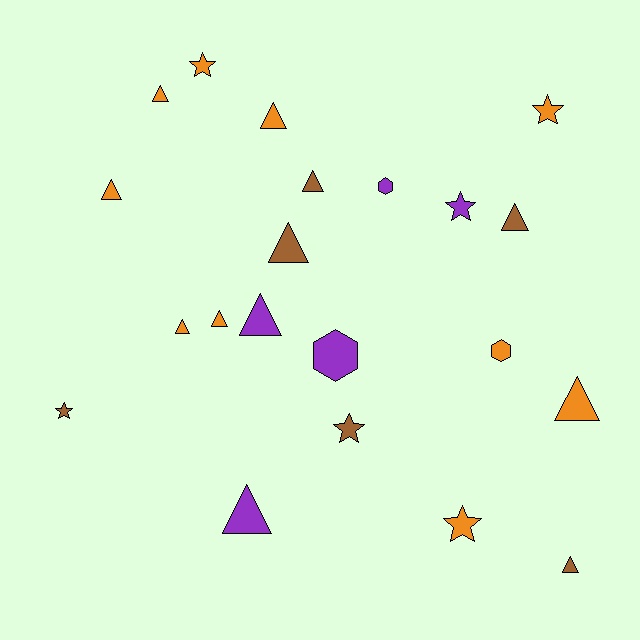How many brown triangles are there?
There are 4 brown triangles.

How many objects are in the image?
There are 21 objects.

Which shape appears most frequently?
Triangle, with 12 objects.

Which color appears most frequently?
Orange, with 10 objects.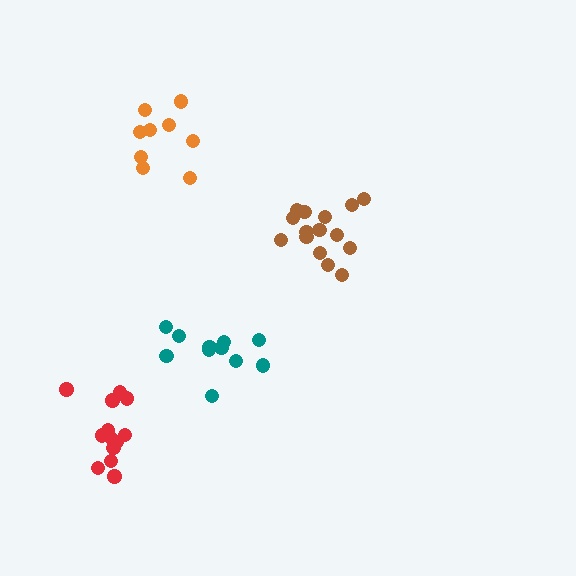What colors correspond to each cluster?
The clusters are colored: teal, brown, orange, red.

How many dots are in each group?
Group 1: 11 dots, Group 2: 15 dots, Group 3: 9 dots, Group 4: 14 dots (49 total).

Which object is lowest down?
The red cluster is bottommost.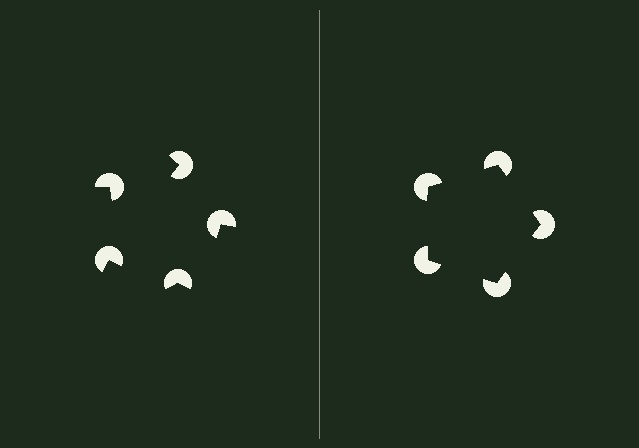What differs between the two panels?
The pac-man discs are positioned identically on both sides; only the wedge orientations differ. On the right they align to a pentagon; on the left they are misaligned.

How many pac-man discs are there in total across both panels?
10 — 5 on each side.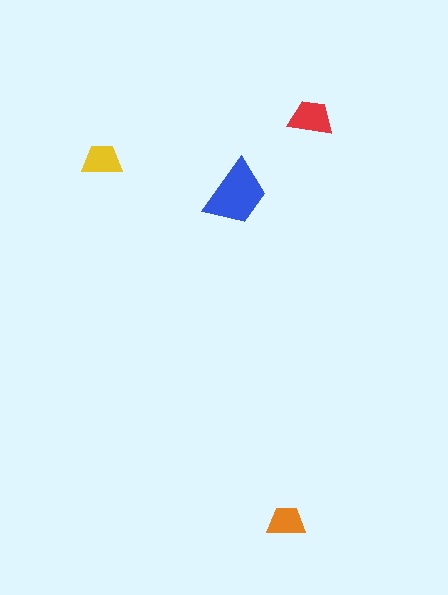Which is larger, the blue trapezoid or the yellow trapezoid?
The blue one.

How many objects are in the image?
There are 4 objects in the image.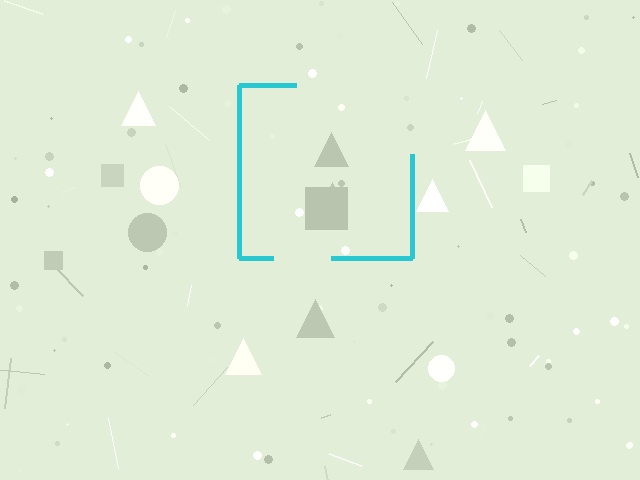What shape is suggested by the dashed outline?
The dashed outline suggests a square.